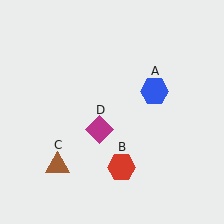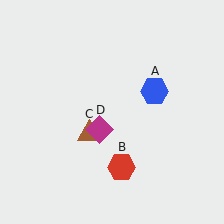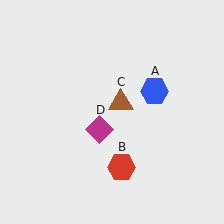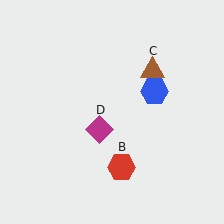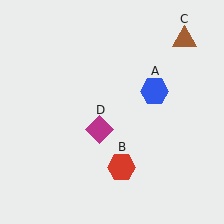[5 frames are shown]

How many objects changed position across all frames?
1 object changed position: brown triangle (object C).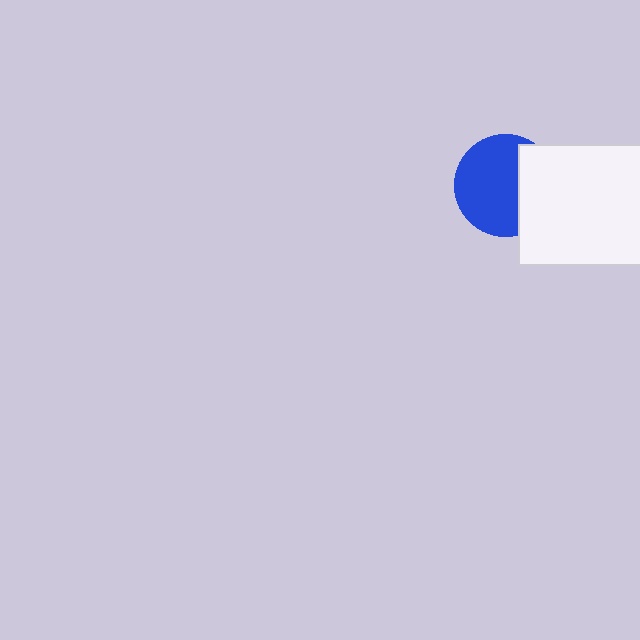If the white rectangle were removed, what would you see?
You would see the complete blue circle.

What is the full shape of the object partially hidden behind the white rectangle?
The partially hidden object is a blue circle.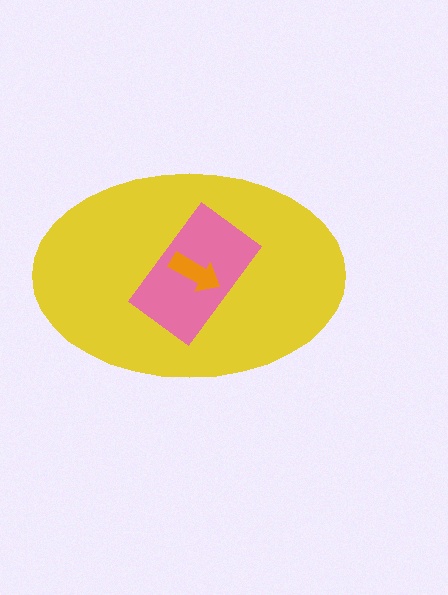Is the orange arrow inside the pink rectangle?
Yes.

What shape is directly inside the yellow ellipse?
The pink rectangle.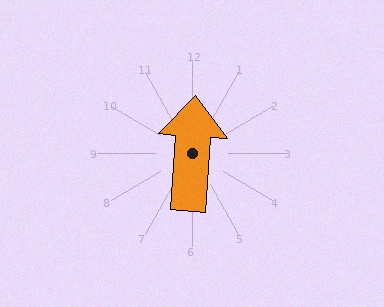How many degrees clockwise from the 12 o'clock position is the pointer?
Approximately 4 degrees.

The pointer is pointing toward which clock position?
Roughly 12 o'clock.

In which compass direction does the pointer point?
North.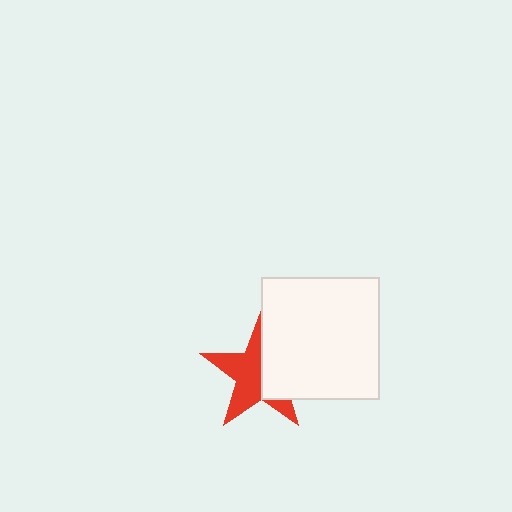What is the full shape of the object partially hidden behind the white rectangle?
The partially hidden object is a red star.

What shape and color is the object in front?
The object in front is a white rectangle.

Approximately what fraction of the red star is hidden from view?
Roughly 41% of the red star is hidden behind the white rectangle.